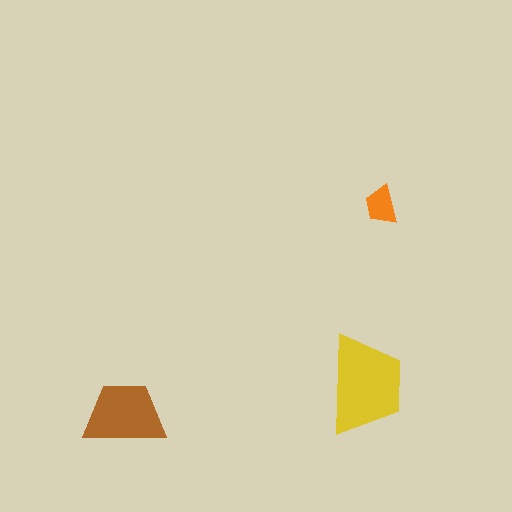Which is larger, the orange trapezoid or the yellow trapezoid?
The yellow one.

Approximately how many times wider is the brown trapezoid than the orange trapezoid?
About 2 times wider.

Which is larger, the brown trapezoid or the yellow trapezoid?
The yellow one.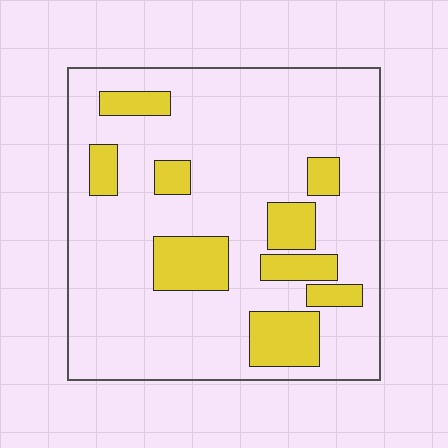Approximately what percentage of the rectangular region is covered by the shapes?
Approximately 20%.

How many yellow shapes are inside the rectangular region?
9.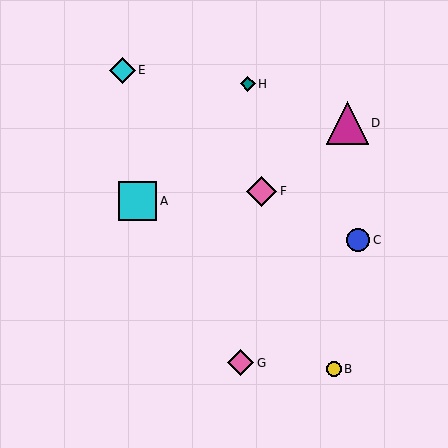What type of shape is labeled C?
Shape C is a blue circle.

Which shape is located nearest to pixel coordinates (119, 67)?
The cyan diamond (labeled E) at (122, 70) is nearest to that location.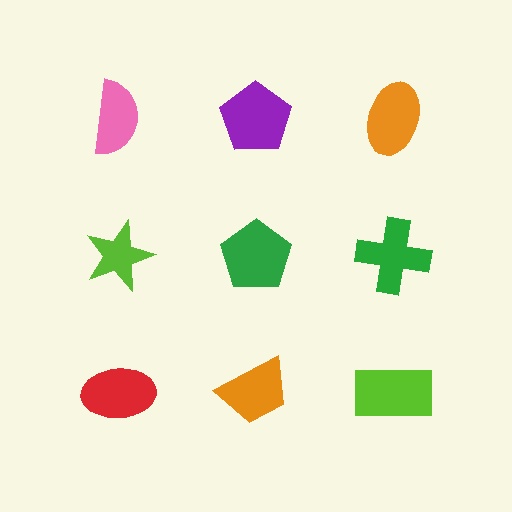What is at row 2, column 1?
A lime star.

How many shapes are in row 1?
3 shapes.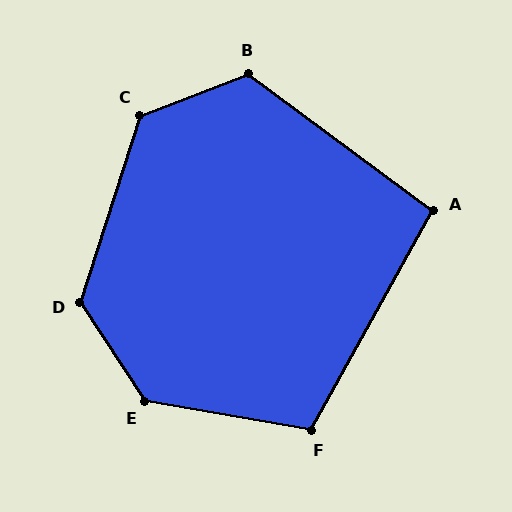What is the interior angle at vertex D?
Approximately 129 degrees (obtuse).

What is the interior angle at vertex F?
Approximately 109 degrees (obtuse).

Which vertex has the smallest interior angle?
A, at approximately 98 degrees.